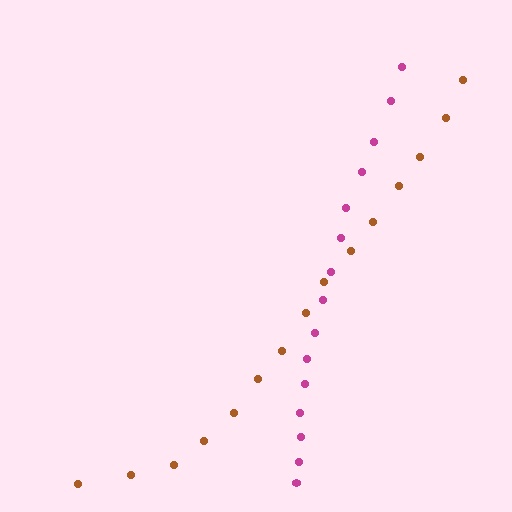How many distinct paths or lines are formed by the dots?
There are 2 distinct paths.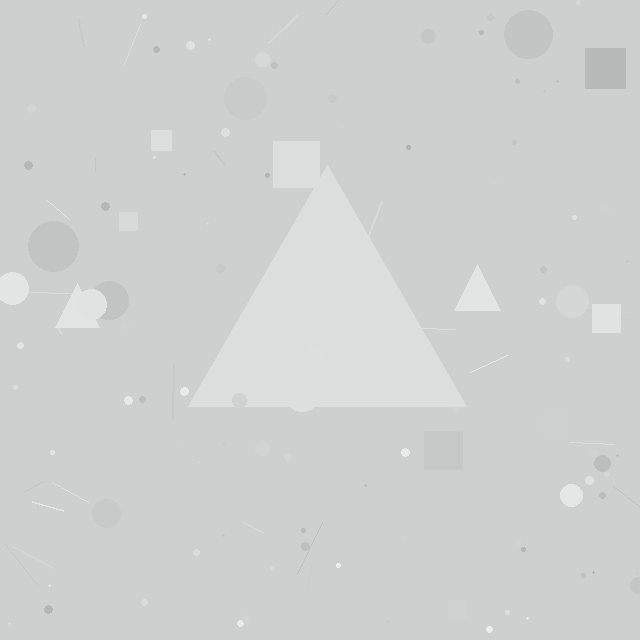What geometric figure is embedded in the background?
A triangle is embedded in the background.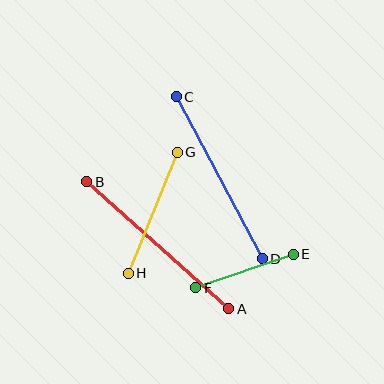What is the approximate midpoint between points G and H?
The midpoint is at approximately (153, 213) pixels.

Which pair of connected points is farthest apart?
Points A and B are farthest apart.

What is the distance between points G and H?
The distance is approximately 131 pixels.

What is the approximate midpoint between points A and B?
The midpoint is at approximately (158, 245) pixels.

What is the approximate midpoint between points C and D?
The midpoint is at approximately (219, 178) pixels.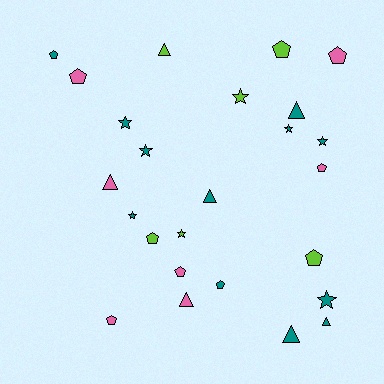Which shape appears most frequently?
Pentagon, with 10 objects.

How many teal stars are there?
There are 6 teal stars.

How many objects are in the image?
There are 25 objects.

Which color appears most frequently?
Teal, with 12 objects.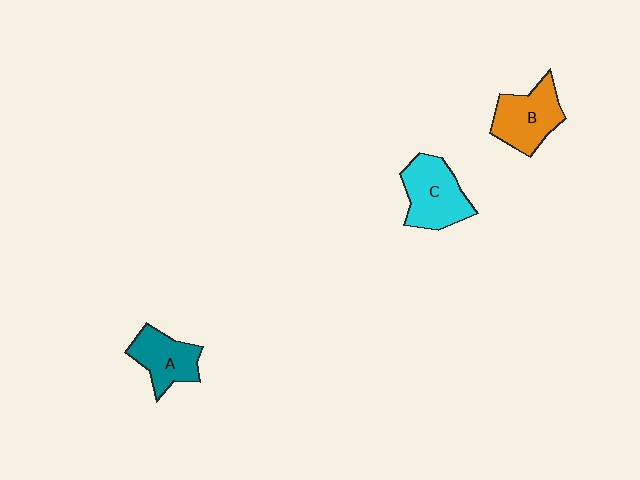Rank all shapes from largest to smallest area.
From largest to smallest: C (cyan), B (orange), A (teal).